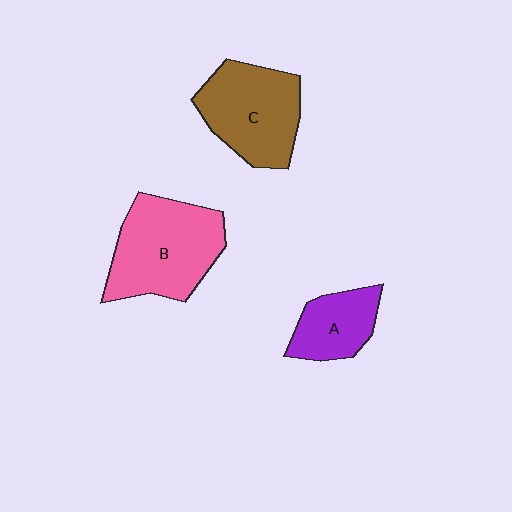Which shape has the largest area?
Shape B (pink).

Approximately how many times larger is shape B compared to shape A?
Approximately 1.9 times.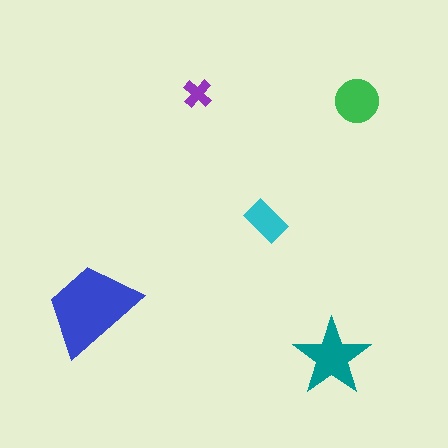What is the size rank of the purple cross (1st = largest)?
5th.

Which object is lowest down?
The teal star is bottommost.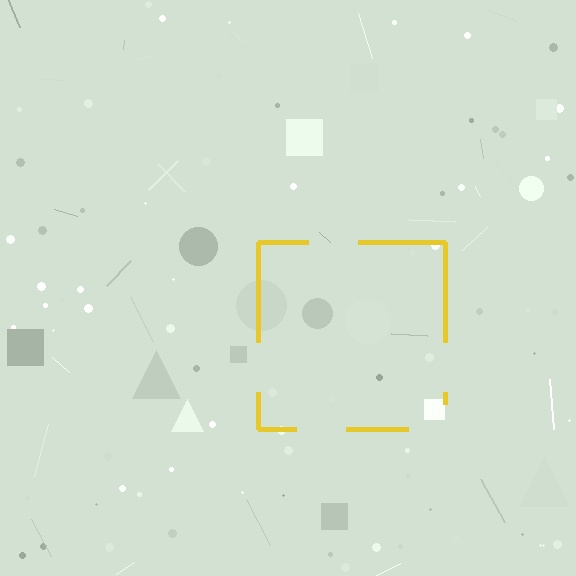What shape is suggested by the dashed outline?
The dashed outline suggests a square.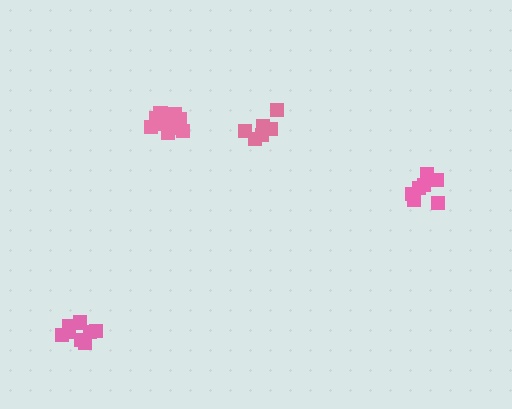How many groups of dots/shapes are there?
There are 4 groups.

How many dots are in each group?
Group 1: 13 dots, Group 2: 8 dots, Group 3: 8 dots, Group 4: 7 dots (36 total).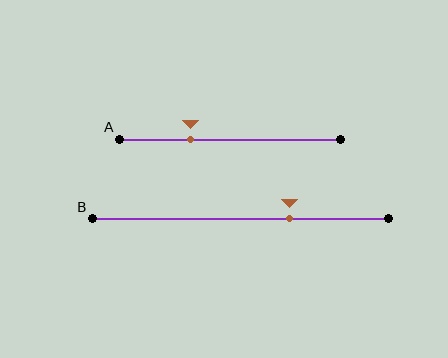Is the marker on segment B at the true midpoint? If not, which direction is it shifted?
No, the marker on segment B is shifted to the right by about 17% of the segment length.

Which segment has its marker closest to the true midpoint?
Segment B has its marker closest to the true midpoint.